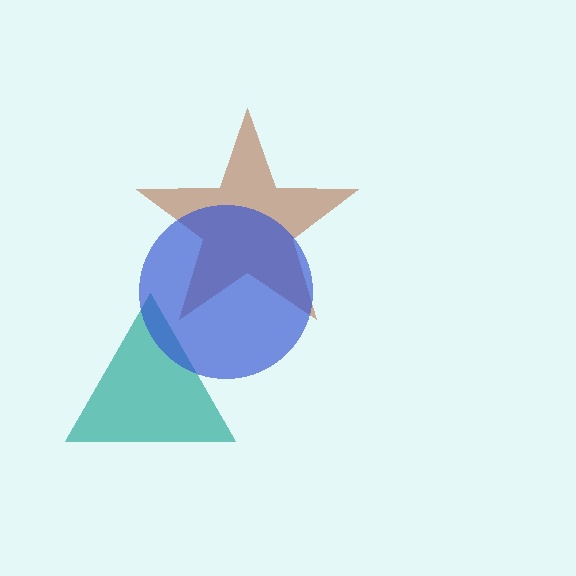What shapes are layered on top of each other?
The layered shapes are: a brown star, a teal triangle, a blue circle.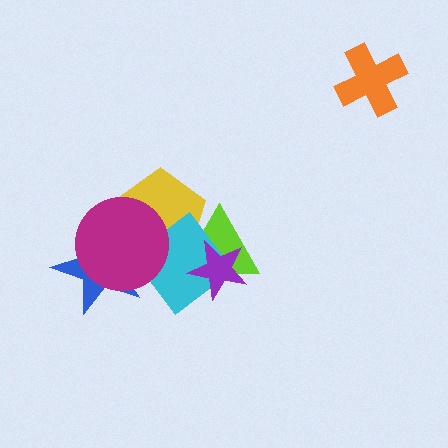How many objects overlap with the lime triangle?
3 objects overlap with the lime triangle.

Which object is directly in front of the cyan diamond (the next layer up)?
The purple star is directly in front of the cyan diamond.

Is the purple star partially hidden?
No, no other shape covers it.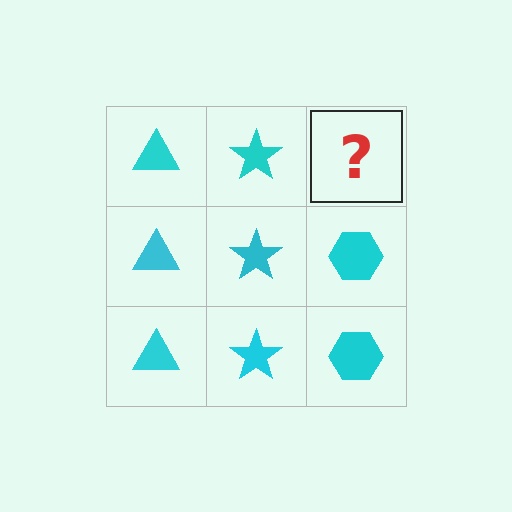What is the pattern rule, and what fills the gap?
The rule is that each column has a consistent shape. The gap should be filled with a cyan hexagon.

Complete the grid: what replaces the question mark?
The question mark should be replaced with a cyan hexagon.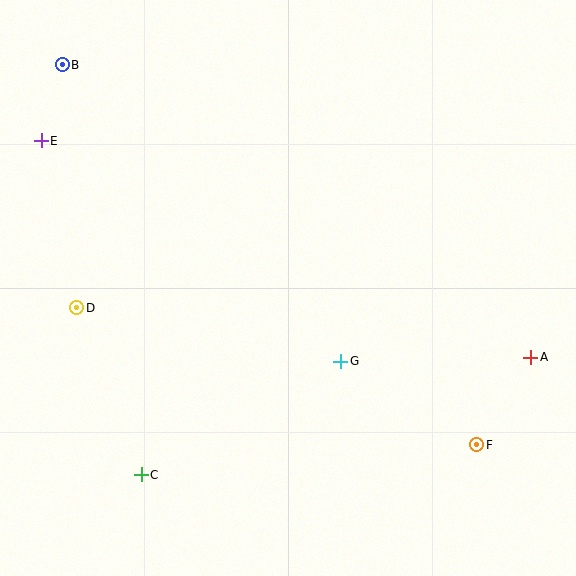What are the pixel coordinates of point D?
Point D is at (77, 308).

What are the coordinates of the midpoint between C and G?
The midpoint between C and G is at (241, 418).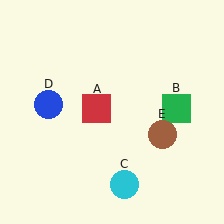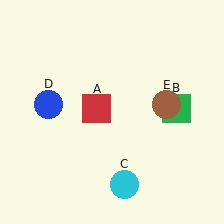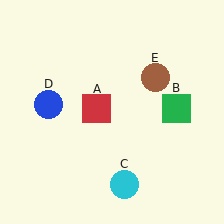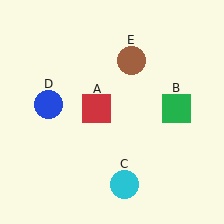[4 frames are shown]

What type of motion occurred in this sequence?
The brown circle (object E) rotated counterclockwise around the center of the scene.